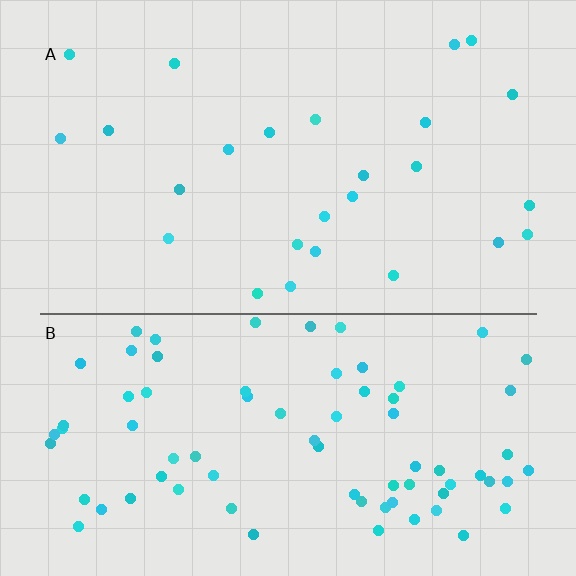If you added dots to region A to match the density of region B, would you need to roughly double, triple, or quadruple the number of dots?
Approximately triple.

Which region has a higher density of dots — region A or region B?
B (the bottom).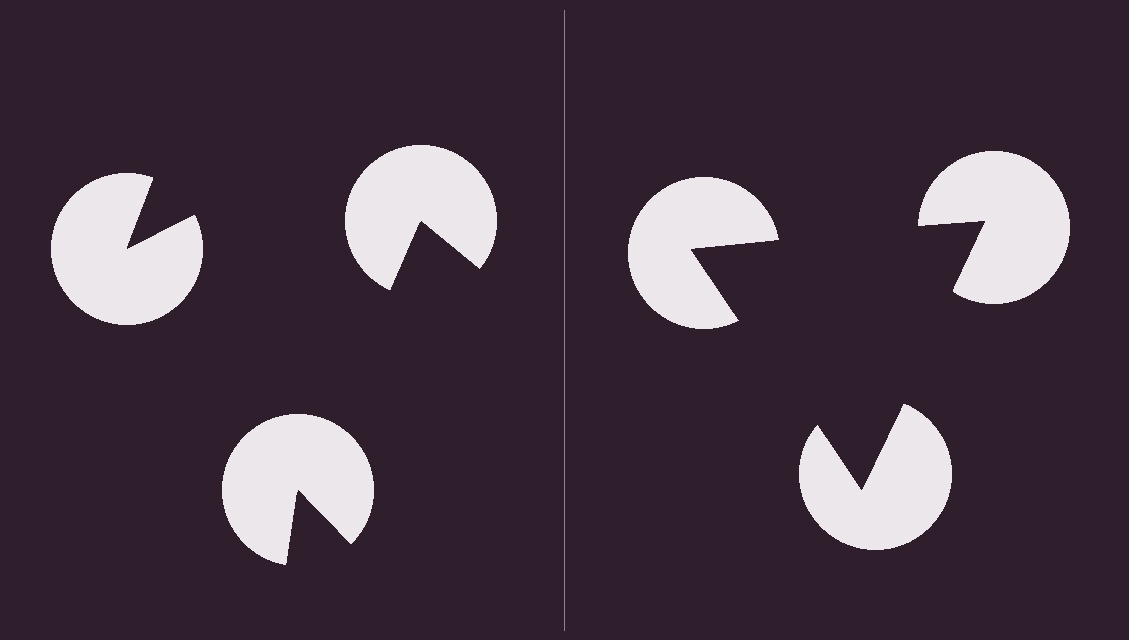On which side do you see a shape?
An illusory triangle appears on the right side. On the left side the wedge cuts are rotated, so no coherent shape forms.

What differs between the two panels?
The pac-man discs are positioned identically on both sides; only the wedge orientations differ. On the right they align to a triangle; on the left they are misaligned.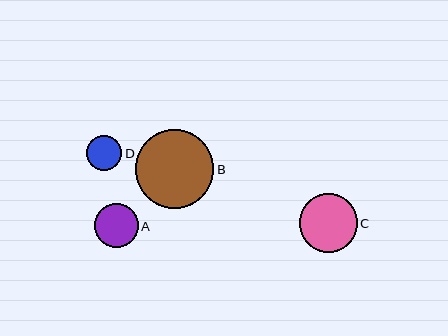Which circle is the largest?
Circle B is the largest with a size of approximately 78 pixels.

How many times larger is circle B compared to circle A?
Circle B is approximately 1.8 times the size of circle A.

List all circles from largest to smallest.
From largest to smallest: B, C, A, D.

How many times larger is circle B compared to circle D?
Circle B is approximately 2.2 times the size of circle D.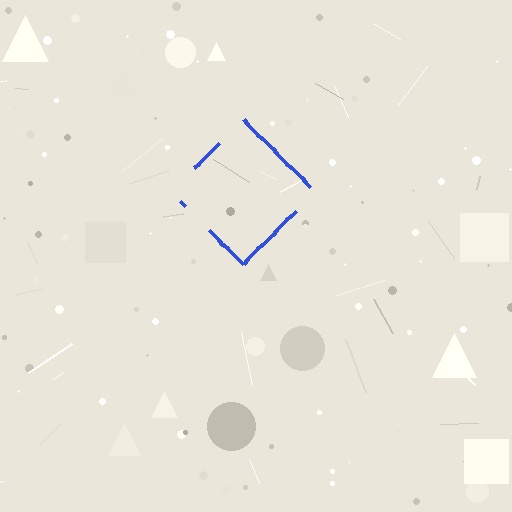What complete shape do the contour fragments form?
The contour fragments form a diamond.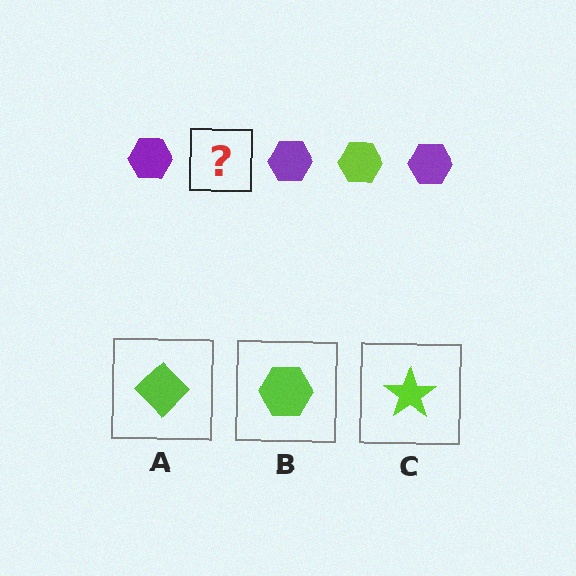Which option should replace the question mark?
Option B.